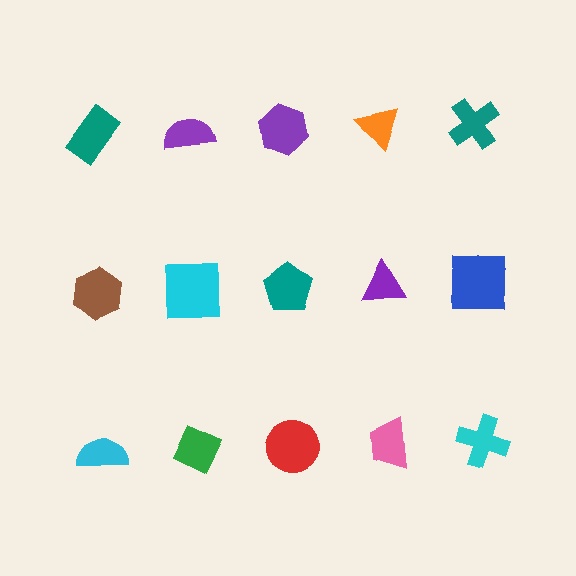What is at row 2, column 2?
A cyan square.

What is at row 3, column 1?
A cyan semicircle.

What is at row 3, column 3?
A red circle.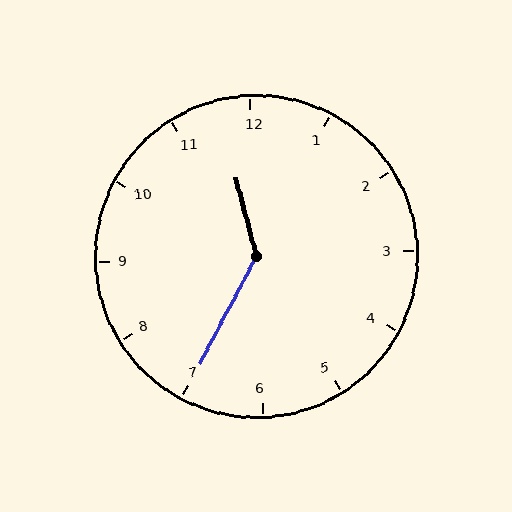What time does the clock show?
11:35.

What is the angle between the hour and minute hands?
Approximately 138 degrees.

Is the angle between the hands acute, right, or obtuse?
It is obtuse.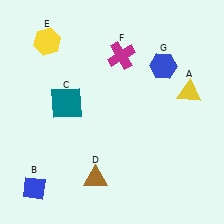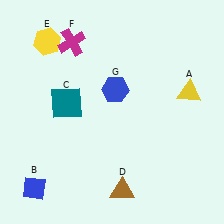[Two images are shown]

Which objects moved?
The objects that moved are: the brown triangle (D), the magenta cross (F), the blue hexagon (G).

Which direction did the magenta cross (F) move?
The magenta cross (F) moved left.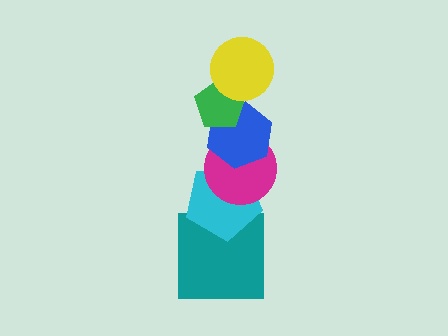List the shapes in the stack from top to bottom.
From top to bottom: the yellow circle, the green pentagon, the blue hexagon, the magenta circle, the cyan pentagon, the teal square.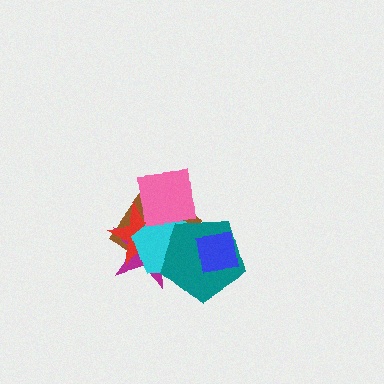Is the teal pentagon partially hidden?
Yes, it is partially covered by another shape.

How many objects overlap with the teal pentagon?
6 objects overlap with the teal pentagon.